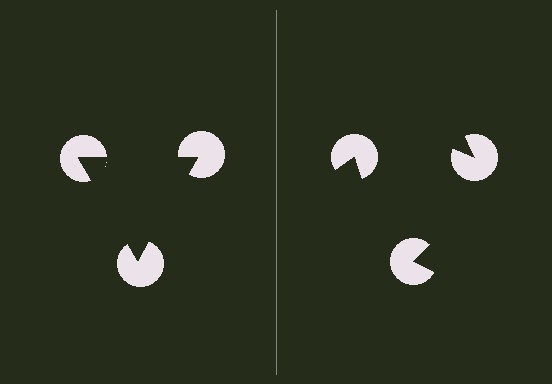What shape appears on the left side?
An illusory triangle.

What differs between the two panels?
The pac-man discs are positioned identically on both sides; only the wedge orientations differ. On the left they align to a triangle; on the right they are misaligned.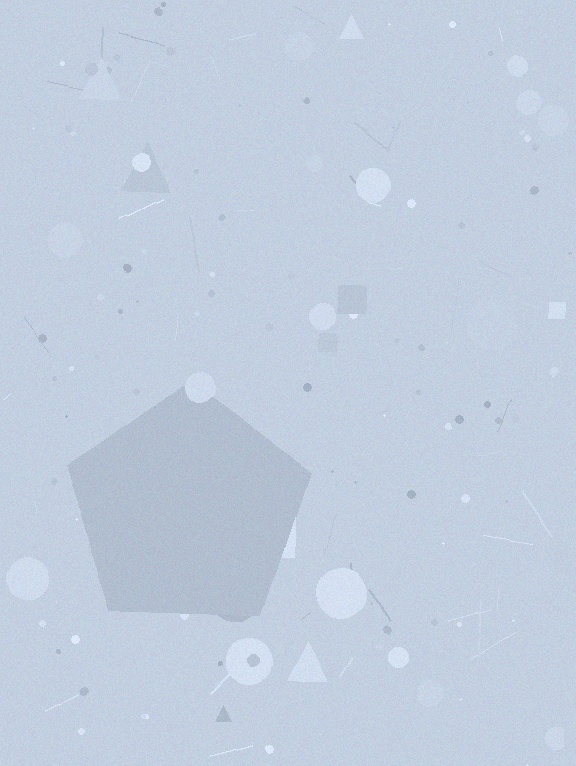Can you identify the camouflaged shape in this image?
The camouflaged shape is a pentagon.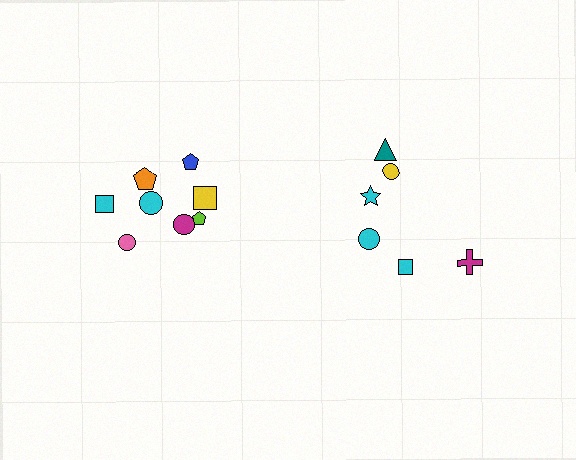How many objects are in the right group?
There are 6 objects.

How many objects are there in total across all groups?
There are 14 objects.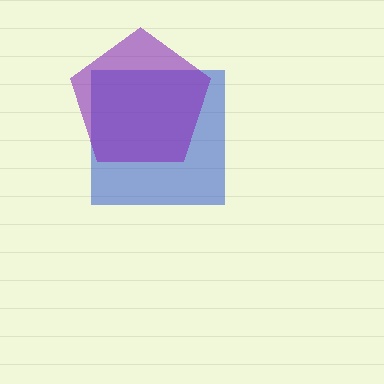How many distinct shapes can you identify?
There are 2 distinct shapes: a blue square, a purple pentagon.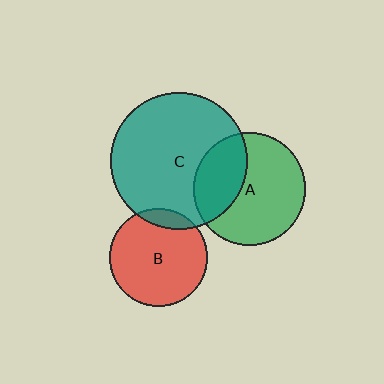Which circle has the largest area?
Circle C (teal).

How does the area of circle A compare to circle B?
Approximately 1.3 times.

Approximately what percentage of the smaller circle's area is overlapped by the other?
Approximately 10%.